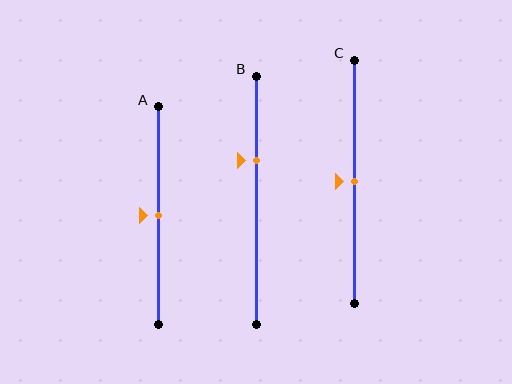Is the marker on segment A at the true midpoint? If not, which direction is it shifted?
Yes, the marker on segment A is at the true midpoint.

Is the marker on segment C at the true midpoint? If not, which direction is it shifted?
Yes, the marker on segment C is at the true midpoint.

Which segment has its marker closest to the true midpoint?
Segment A has its marker closest to the true midpoint.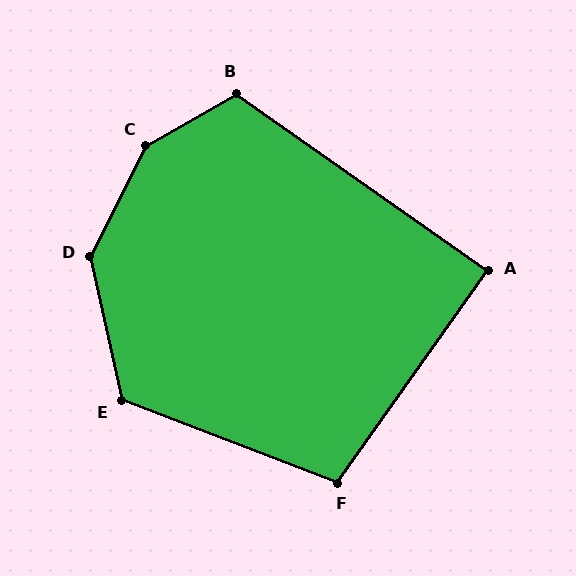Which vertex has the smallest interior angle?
A, at approximately 90 degrees.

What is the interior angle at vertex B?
Approximately 115 degrees (obtuse).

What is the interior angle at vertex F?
Approximately 105 degrees (obtuse).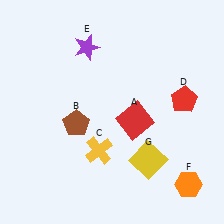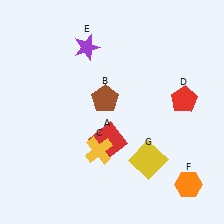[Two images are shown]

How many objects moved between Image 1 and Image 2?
2 objects moved between the two images.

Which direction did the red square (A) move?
The red square (A) moved left.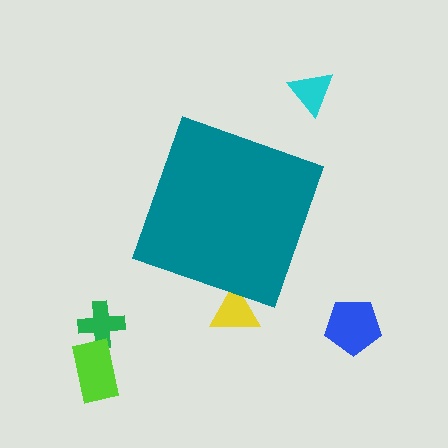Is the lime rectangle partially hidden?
No, the lime rectangle is fully visible.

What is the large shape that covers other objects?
A teal diamond.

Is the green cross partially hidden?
No, the green cross is fully visible.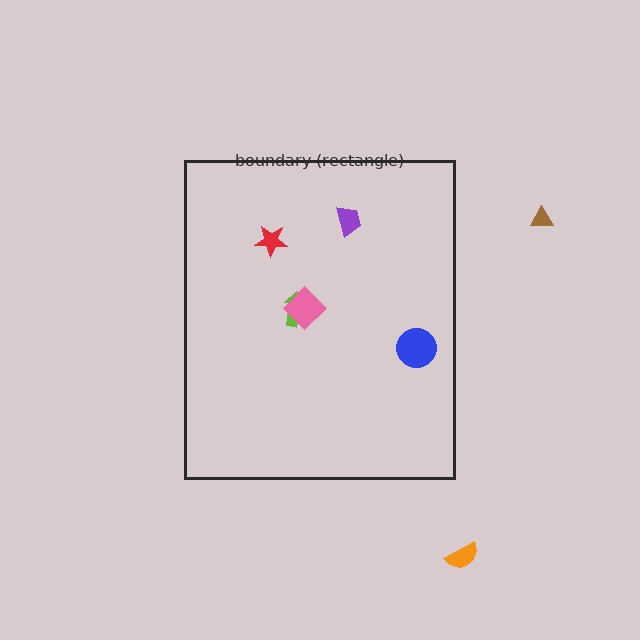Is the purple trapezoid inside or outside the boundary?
Inside.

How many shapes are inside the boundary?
5 inside, 2 outside.